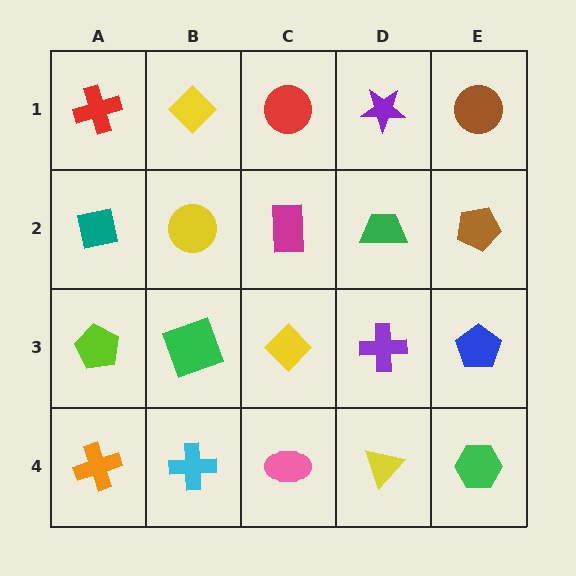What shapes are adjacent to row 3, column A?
A teal square (row 2, column A), an orange cross (row 4, column A), a green square (row 3, column B).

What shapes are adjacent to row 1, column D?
A green trapezoid (row 2, column D), a red circle (row 1, column C), a brown circle (row 1, column E).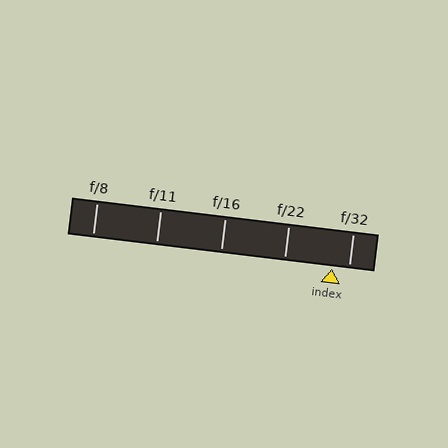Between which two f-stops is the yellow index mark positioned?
The index mark is between f/22 and f/32.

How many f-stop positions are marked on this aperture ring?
There are 5 f-stop positions marked.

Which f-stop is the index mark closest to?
The index mark is closest to f/32.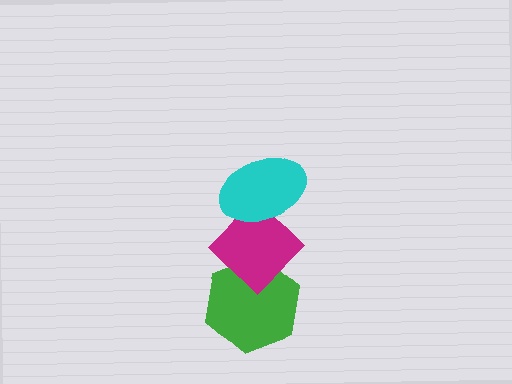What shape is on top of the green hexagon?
The magenta diamond is on top of the green hexagon.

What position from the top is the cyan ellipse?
The cyan ellipse is 1st from the top.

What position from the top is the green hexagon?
The green hexagon is 3rd from the top.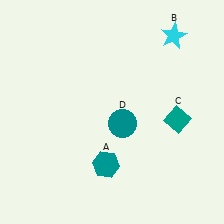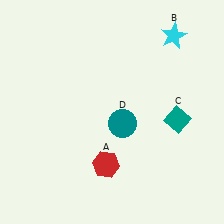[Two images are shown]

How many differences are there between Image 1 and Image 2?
There is 1 difference between the two images.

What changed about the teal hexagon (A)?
In Image 1, A is teal. In Image 2, it changed to red.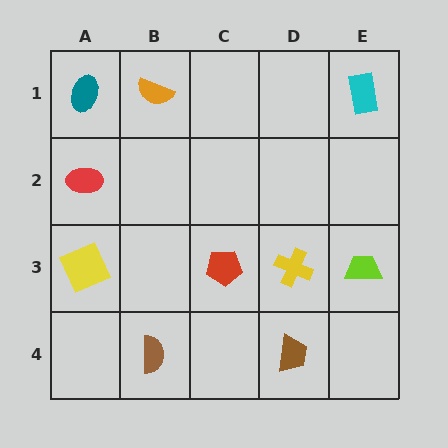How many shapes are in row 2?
1 shape.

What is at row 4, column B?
A brown semicircle.